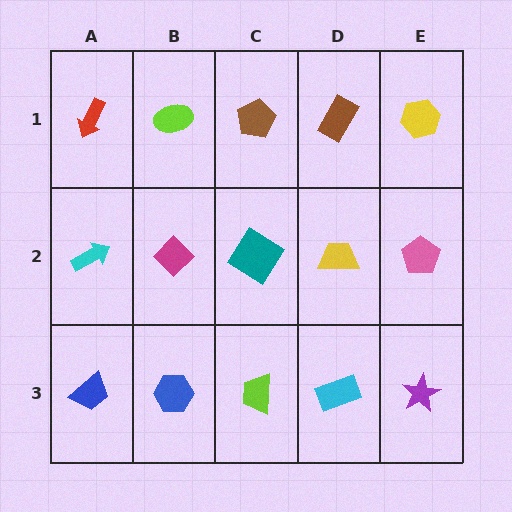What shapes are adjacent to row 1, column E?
A pink pentagon (row 2, column E), a brown rectangle (row 1, column D).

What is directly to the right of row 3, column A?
A blue hexagon.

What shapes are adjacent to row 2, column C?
A brown pentagon (row 1, column C), a lime trapezoid (row 3, column C), a magenta diamond (row 2, column B), a yellow trapezoid (row 2, column D).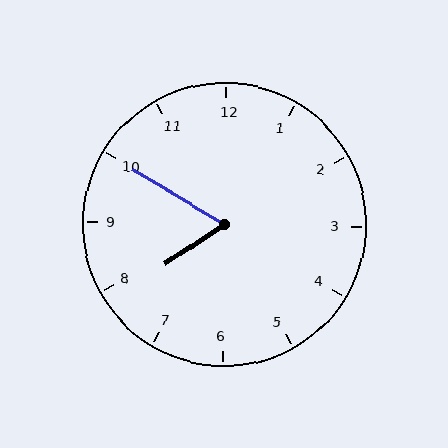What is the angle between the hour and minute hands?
Approximately 65 degrees.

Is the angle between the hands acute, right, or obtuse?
It is acute.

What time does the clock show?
7:50.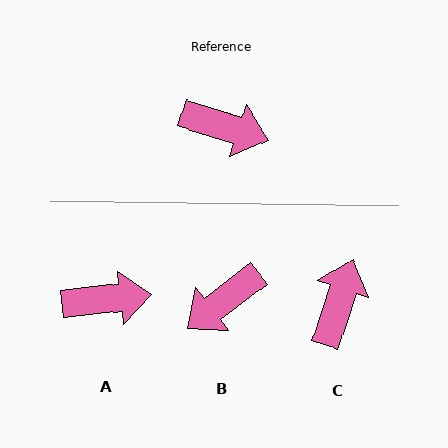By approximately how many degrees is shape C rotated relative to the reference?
Approximately 89 degrees counter-clockwise.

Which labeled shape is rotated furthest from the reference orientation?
B, about 125 degrees away.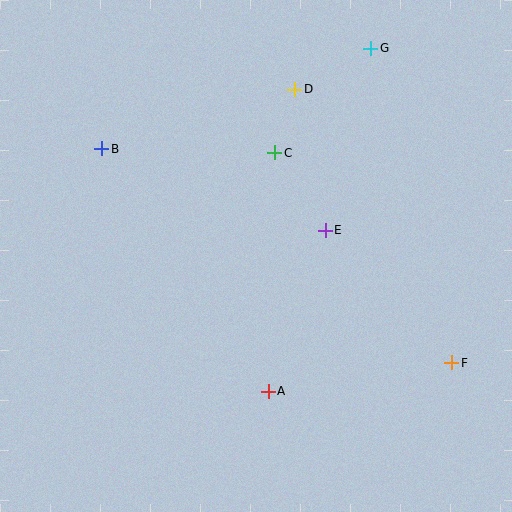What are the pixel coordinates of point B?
Point B is at (102, 149).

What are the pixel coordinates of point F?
Point F is at (452, 363).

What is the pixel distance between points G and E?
The distance between G and E is 188 pixels.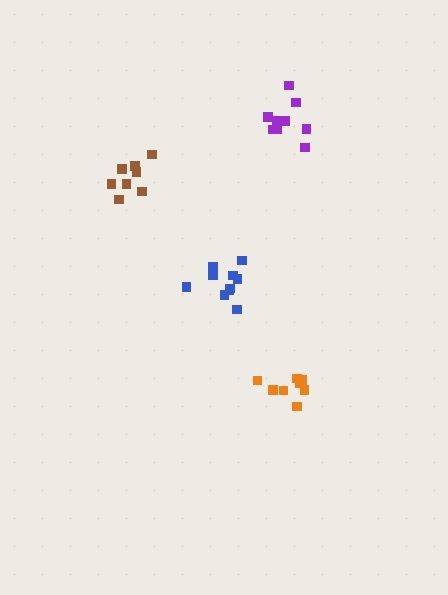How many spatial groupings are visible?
There are 4 spatial groupings.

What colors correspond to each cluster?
The clusters are colored: brown, orange, purple, blue.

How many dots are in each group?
Group 1: 8 dots, Group 2: 8 dots, Group 3: 9 dots, Group 4: 10 dots (35 total).